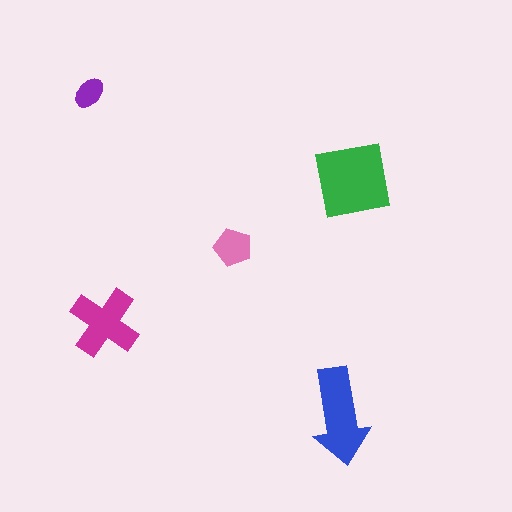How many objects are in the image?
There are 5 objects in the image.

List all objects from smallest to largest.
The purple ellipse, the pink pentagon, the magenta cross, the blue arrow, the green square.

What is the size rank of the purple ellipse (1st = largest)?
5th.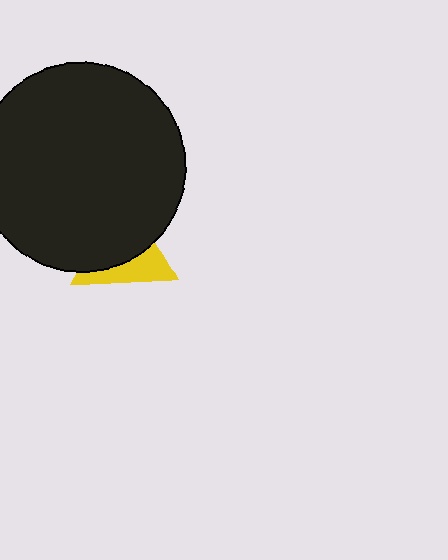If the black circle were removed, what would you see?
You would see the complete yellow triangle.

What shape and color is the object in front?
The object in front is a black circle.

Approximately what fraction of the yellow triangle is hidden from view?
Roughly 62% of the yellow triangle is hidden behind the black circle.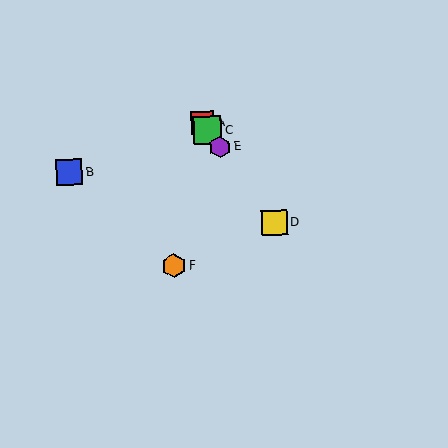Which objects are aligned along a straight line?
Objects A, C, D, E are aligned along a straight line.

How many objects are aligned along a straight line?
4 objects (A, C, D, E) are aligned along a straight line.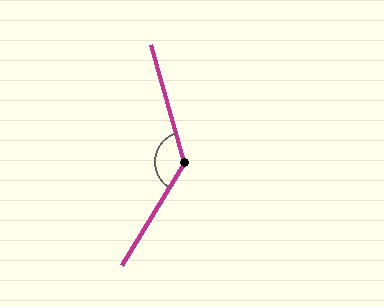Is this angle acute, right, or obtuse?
It is obtuse.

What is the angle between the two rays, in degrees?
Approximately 133 degrees.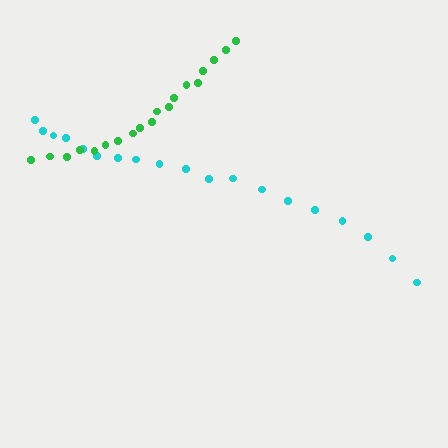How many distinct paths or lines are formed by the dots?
There are 2 distinct paths.